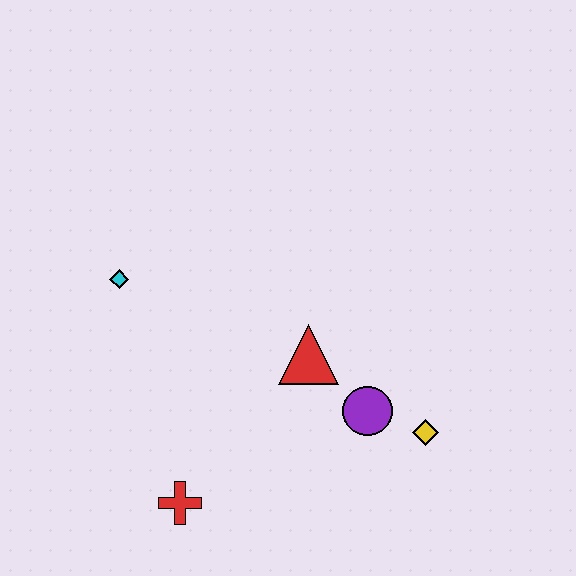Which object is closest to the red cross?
The red triangle is closest to the red cross.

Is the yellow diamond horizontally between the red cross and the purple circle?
No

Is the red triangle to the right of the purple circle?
No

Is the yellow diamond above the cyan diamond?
No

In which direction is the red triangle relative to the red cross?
The red triangle is above the red cross.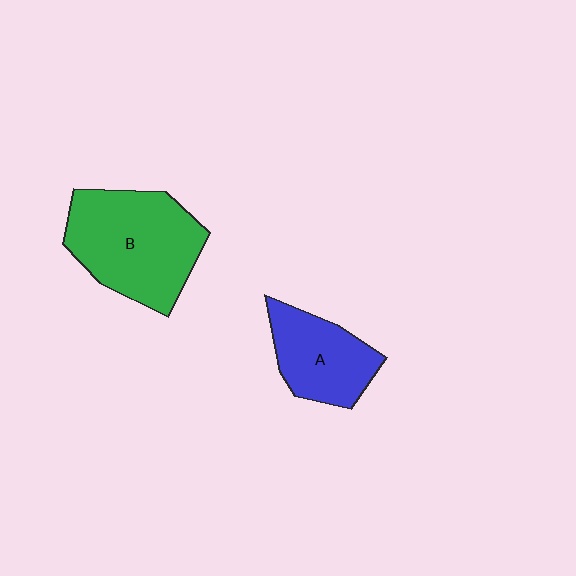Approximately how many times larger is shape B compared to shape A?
Approximately 1.6 times.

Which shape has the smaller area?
Shape A (blue).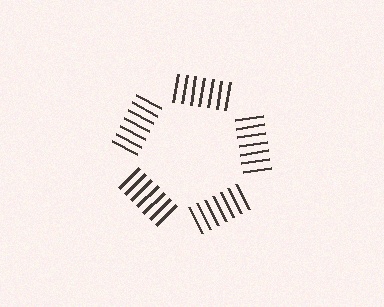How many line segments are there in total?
35 — 7 along each of the 5 edges.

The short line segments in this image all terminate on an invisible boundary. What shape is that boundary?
An illusory pentagon — the line segments terminate on its edges but no continuous stroke is drawn.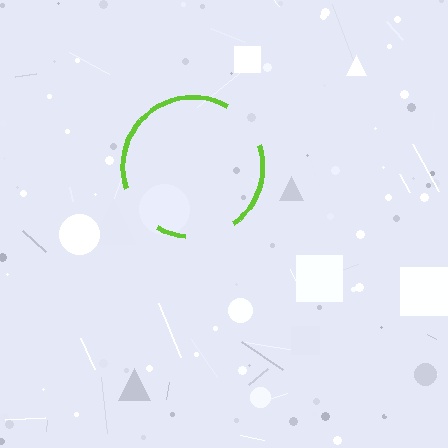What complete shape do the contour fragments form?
The contour fragments form a circle.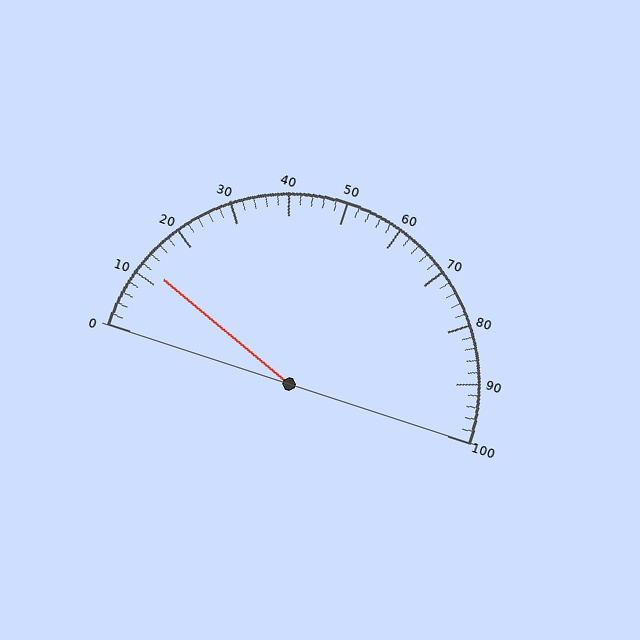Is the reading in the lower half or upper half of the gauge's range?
The reading is in the lower half of the range (0 to 100).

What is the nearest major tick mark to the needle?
The nearest major tick mark is 10.